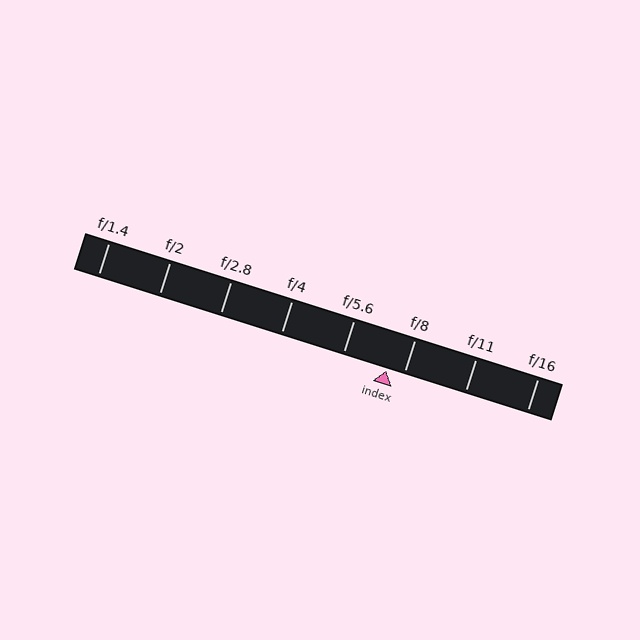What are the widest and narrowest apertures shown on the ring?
The widest aperture shown is f/1.4 and the narrowest is f/16.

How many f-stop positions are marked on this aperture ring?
There are 8 f-stop positions marked.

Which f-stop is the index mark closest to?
The index mark is closest to f/8.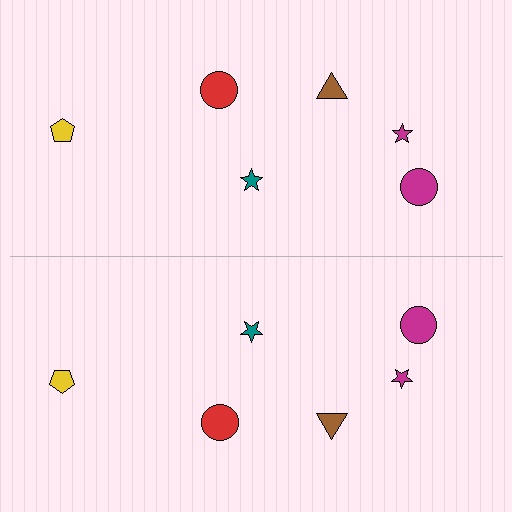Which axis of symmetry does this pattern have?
The pattern has a horizontal axis of symmetry running through the center of the image.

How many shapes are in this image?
There are 12 shapes in this image.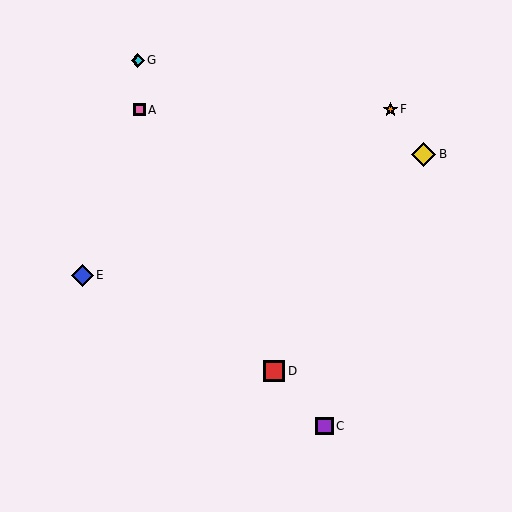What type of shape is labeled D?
Shape D is a red square.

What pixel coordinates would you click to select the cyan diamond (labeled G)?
Click at (138, 60) to select the cyan diamond G.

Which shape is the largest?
The yellow diamond (labeled B) is the largest.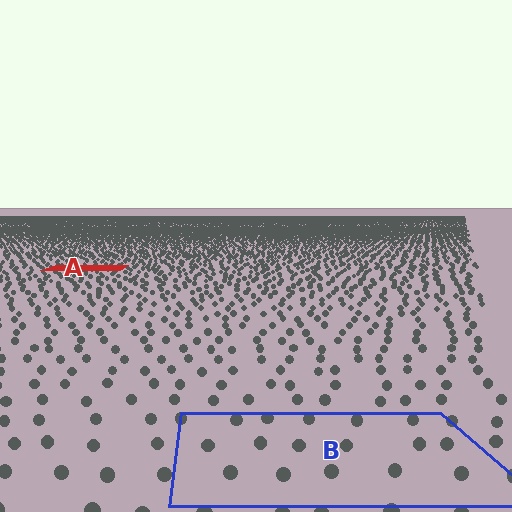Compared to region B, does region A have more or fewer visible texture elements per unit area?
Region A has more texture elements per unit area — they are packed more densely because it is farther away.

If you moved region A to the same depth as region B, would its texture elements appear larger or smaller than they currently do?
They would appear larger. At a closer depth, the same texture elements are projected at a bigger on-screen size.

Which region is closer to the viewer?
Region B is closer. The texture elements there are larger and more spread out.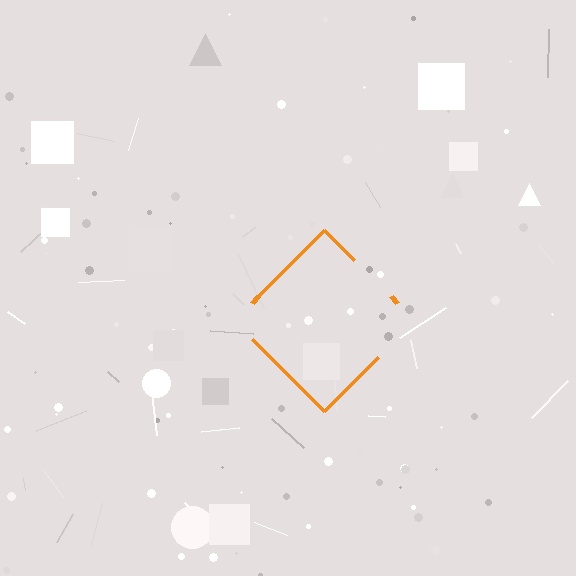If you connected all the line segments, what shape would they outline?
They would outline a diamond.